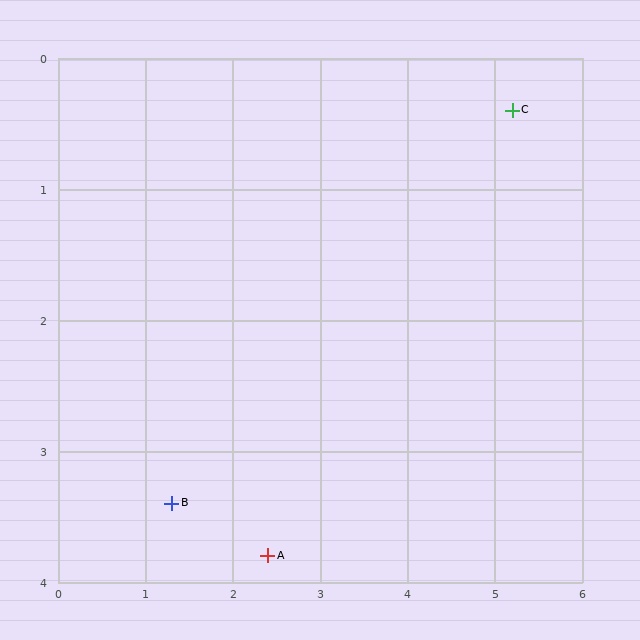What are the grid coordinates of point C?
Point C is at approximately (5.2, 0.4).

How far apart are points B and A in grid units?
Points B and A are about 1.2 grid units apart.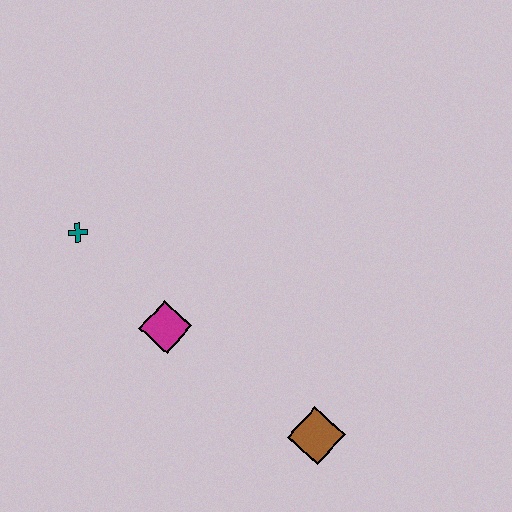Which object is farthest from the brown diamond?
The teal cross is farthest from the brown diamond.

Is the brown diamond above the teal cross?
No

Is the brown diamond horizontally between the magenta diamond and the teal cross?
No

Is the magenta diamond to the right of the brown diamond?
No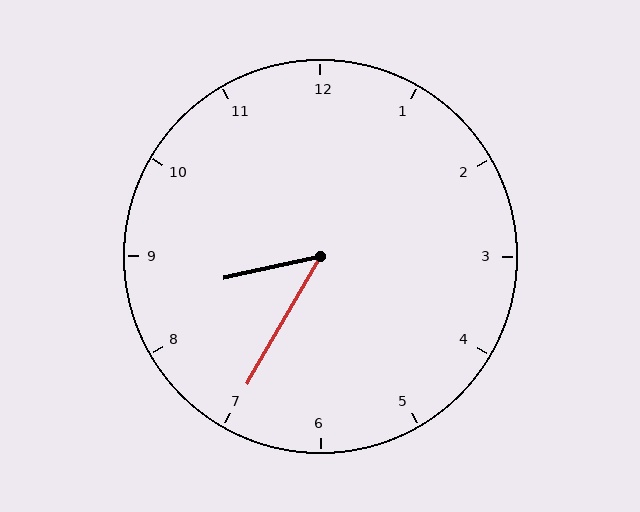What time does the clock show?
8:35.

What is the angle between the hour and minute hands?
Approximately 48 degrees.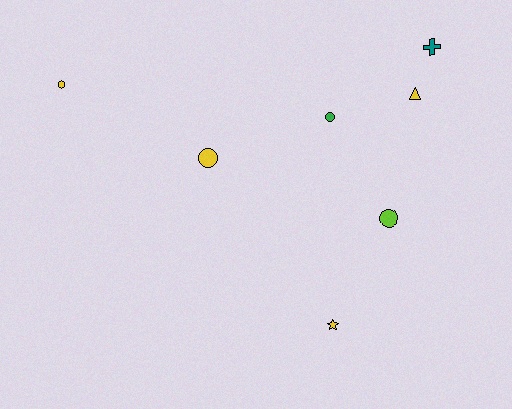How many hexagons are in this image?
There is 1 hexagon.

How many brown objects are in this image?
There are no brown objects.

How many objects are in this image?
There are 7 objects.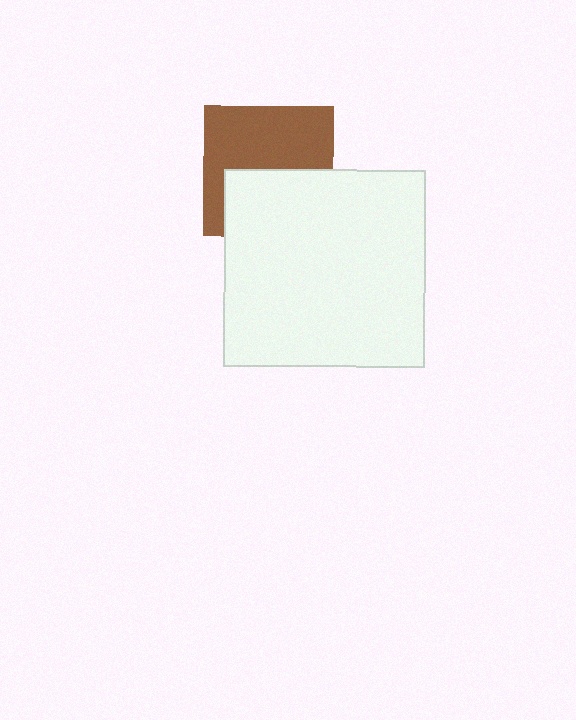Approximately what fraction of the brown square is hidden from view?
Roughly 43% of the brown square is hidden behind the white rectangle.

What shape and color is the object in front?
The object in front is a white rectangle.